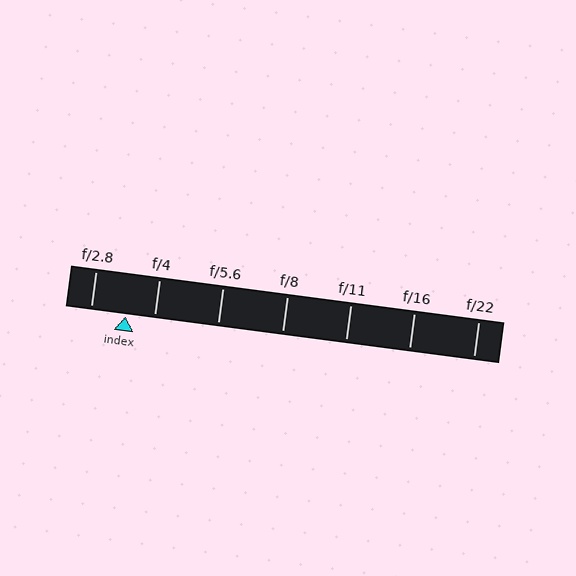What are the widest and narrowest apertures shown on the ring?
The widest aperture shown is f/2.8 and the narrowest is f/22.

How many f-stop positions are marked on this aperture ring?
There are 7 f-stop positions marked.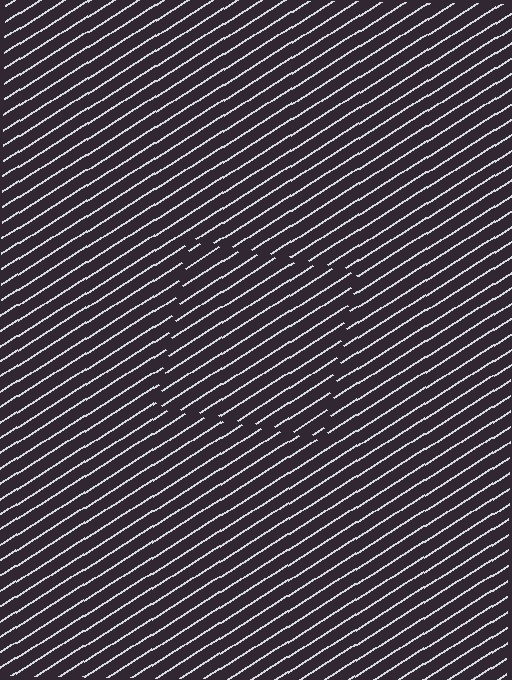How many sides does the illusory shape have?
4 sides — the line-ends trace a square.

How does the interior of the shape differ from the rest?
The interior of the shape contains the same grating, shifted by half a period — the contour is defined by the phase discontinuity where line-ends from the inner and outer gratings abut.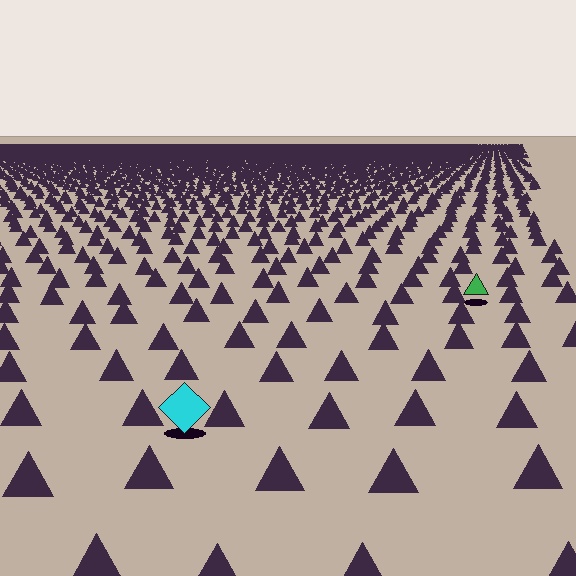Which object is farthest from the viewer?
The green triangle is farthest from the viewer. It appears smaller and the ground texture around it is denser.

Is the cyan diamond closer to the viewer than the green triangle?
Yes. The cyan diamond is closer — you can tell from the texture gradient: the ground texture is coarser near it.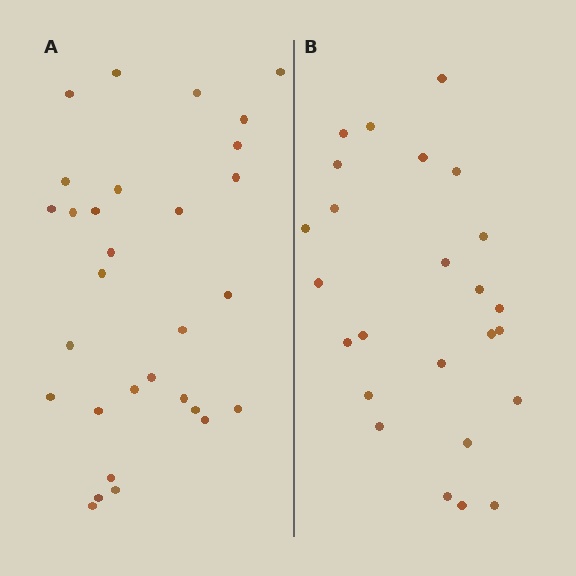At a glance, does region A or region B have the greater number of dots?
Region A (the left region) has more dots.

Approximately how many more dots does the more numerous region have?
Region A has about 5 more dots than region B.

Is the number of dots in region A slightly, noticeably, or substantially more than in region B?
Region A has only slightly more — the two regions are fairly close. The ratio is roughly 1.2 to 1.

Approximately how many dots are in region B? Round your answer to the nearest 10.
About 20 dots. (The exact count is 25, which rounds to 20.)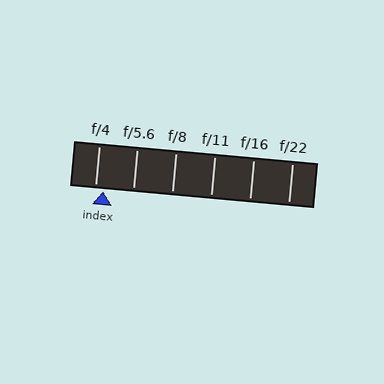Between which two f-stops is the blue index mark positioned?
The index mark is between f/4 and f/5.6.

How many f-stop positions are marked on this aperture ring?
There are 6 f-stop positions marked.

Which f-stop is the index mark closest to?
The index mark is closest to f/4.